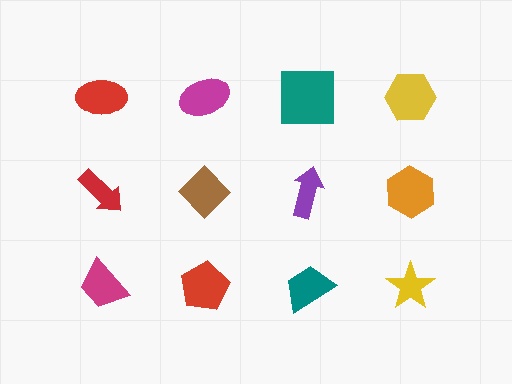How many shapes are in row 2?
4 shapes.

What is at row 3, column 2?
A red pentagon.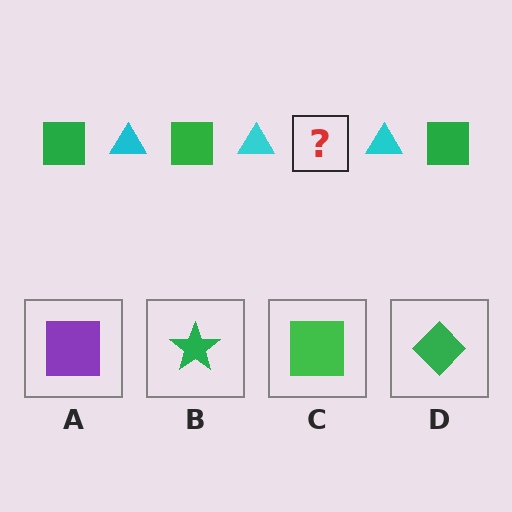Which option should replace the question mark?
Option C.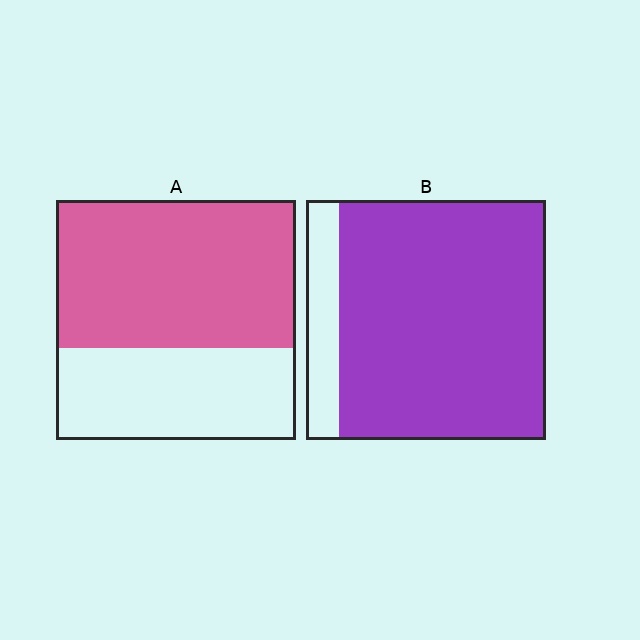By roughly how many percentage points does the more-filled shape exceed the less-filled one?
By roughly 25 percentage points (B over A).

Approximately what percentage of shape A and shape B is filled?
A is approximately 60% and B is approximately 85%.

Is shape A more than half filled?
Yes.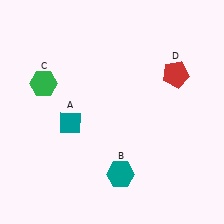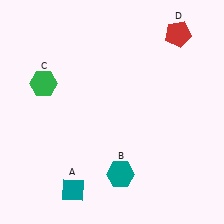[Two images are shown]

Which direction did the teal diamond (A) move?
The teal diamond (A) moved down.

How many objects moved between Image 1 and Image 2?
2 objects moved between the two images.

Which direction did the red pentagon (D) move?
The red pentagon (D) moved up.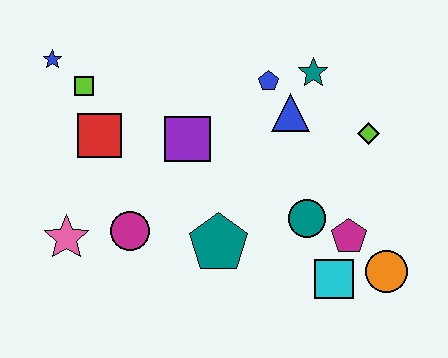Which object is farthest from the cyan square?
The blue star is farthest from the cyan square.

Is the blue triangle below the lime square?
Yes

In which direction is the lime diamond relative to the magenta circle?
The lime diamond is to the right of the magenta circle.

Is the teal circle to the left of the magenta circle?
No